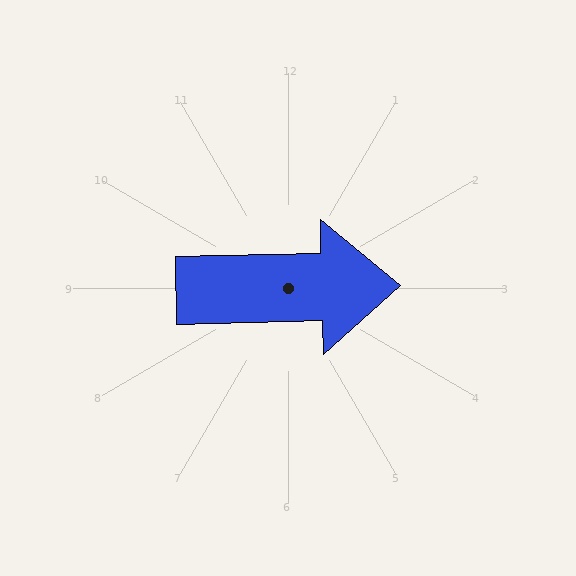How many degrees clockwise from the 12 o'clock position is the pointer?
Approximately 89 degrees.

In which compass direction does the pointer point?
East.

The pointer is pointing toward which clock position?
Roughly 3 o'clock.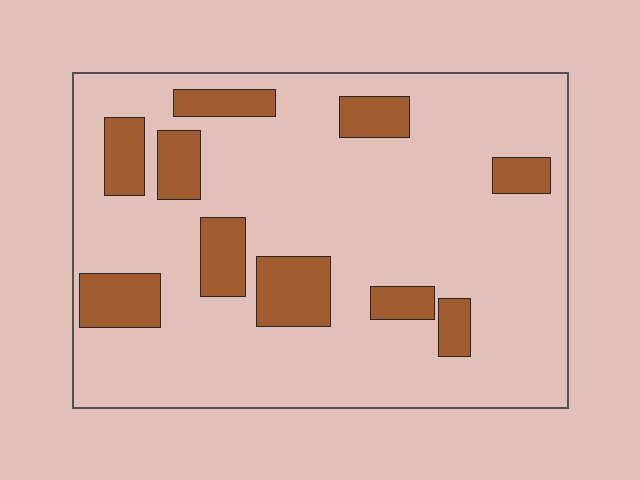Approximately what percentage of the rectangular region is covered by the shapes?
Approximately 20%.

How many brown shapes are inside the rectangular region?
10.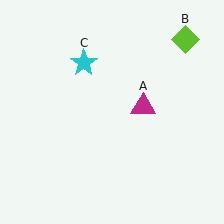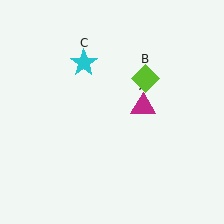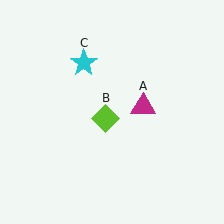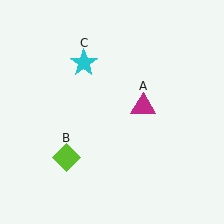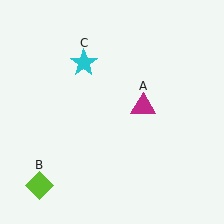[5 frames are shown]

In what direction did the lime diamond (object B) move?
The lime diamond (object B) moved down and to the left.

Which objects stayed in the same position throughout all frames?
Magenta triangle (object A) and cyan star (object C) remained stationary.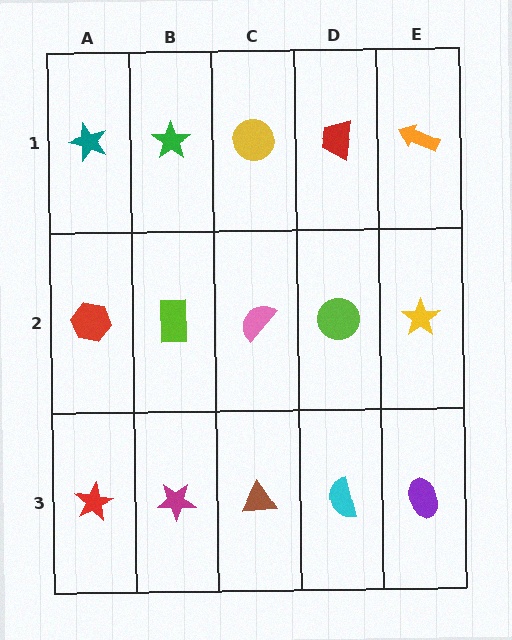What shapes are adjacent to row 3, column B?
A lime rectangle (row 2, column B), a red star (row 3, column A), a brown triangle (row 3, column C).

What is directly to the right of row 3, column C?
A cyan semicircle.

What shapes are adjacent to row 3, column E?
A yellow star (row 2, column E), a cyan semicircle (row 3, column D).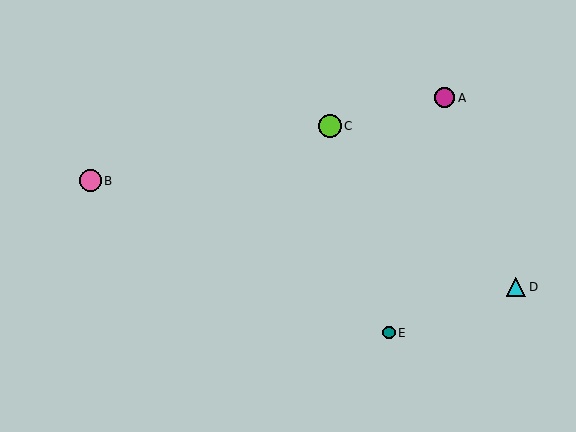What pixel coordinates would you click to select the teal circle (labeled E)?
Click at (389, 333) to select the teal circle E.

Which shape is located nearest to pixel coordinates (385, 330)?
The teal circle (labeled E) at (389, 333) is nearest to that location.